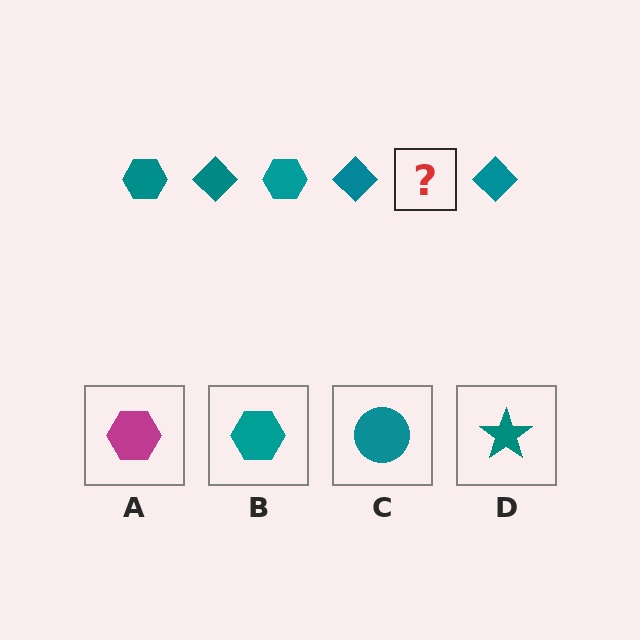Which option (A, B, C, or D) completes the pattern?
B.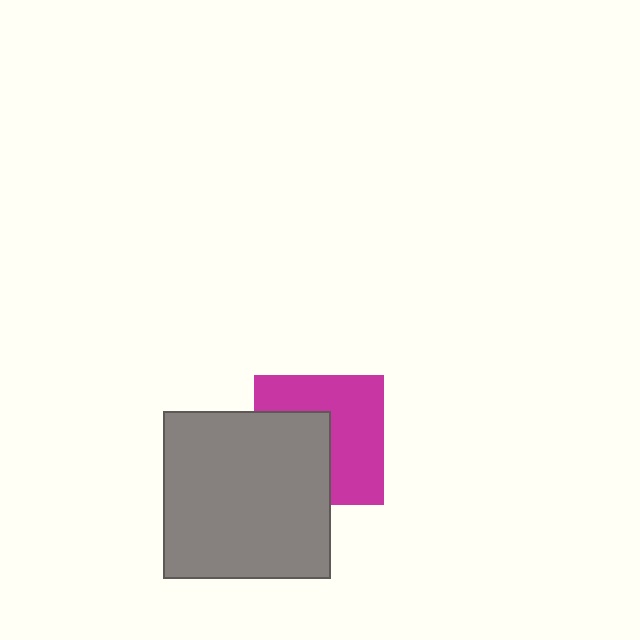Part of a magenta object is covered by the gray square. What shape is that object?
It is a square.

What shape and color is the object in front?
The object in front is a gray square.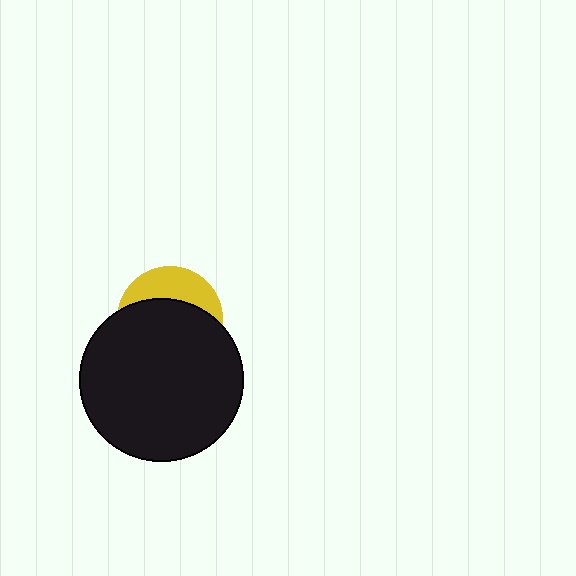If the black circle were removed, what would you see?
You would see the complete yellow circle.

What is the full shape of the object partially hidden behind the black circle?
The partially hidden object is a yellow circle.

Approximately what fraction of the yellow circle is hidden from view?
Roughly 67% of the yellow circle is hidden behind the black circle.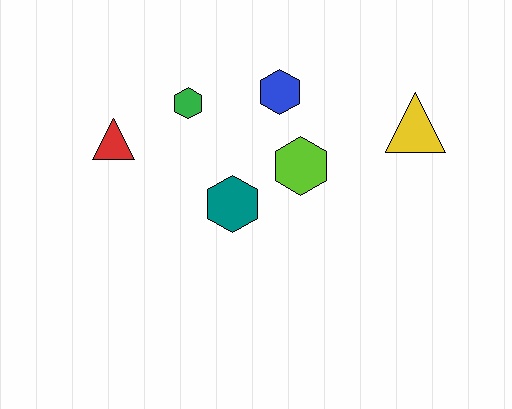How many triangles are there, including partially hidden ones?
There are 2 triangles.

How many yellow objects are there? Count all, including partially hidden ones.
There is 1 yellow object.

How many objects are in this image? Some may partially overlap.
There are 6 objects.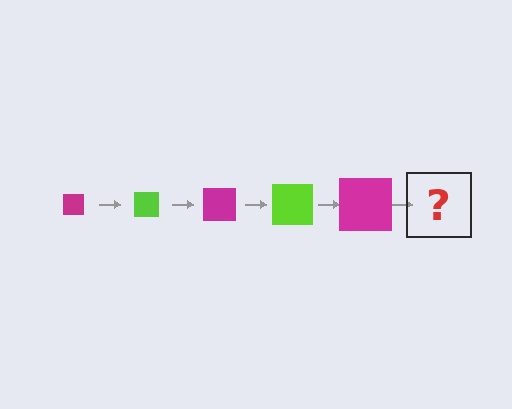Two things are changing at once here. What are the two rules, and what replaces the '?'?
The two rules are that the square grows larger each step and the color cycles through magenta and lime. The '?' should be a lime square, larger than the previous one.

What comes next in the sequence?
The next element should be a lime square, larger than the previous one.